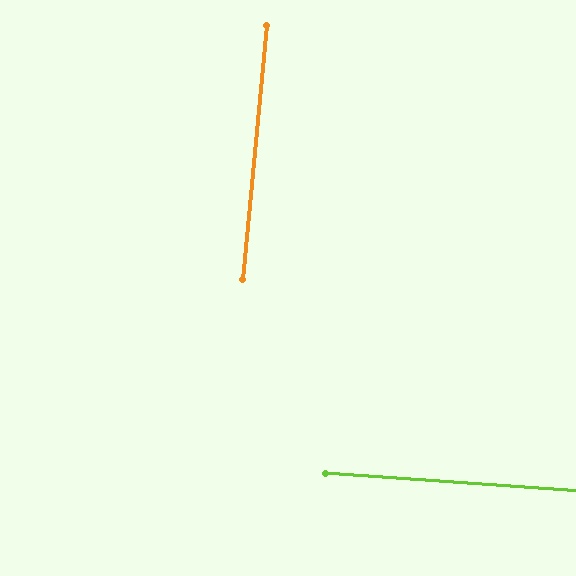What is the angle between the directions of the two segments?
Approximately 89 degrees.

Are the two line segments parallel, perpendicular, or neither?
Perpendicular — they meet at approximately 89°.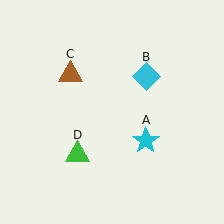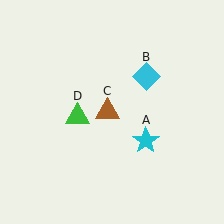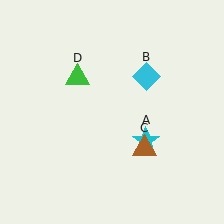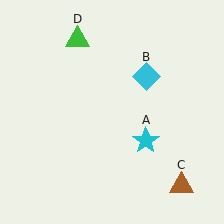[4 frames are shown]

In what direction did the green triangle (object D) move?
The green triangle (object D) moved up.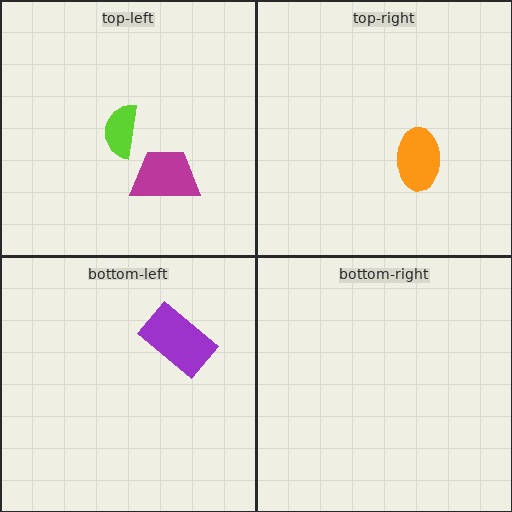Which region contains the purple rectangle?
The bottom-left region.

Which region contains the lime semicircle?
The top-left region.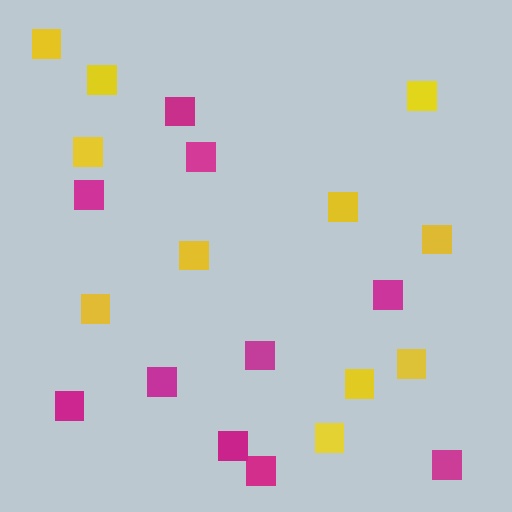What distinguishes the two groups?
There are 2 groups: one group of yellow squares (11) and one group of magenta squares (10).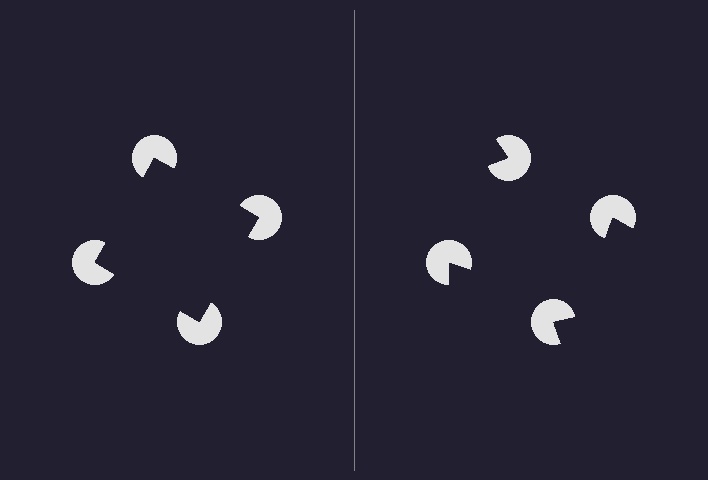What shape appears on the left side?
An illusory square.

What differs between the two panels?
The pac-man discs are positioned identically on both sides; only the wedge orientations differ. On the left they align to a square; on the right they are misaligned.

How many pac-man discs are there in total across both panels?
8 — 4 on each side.